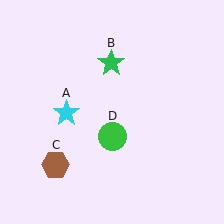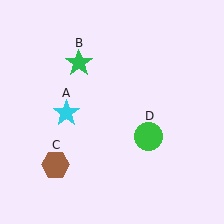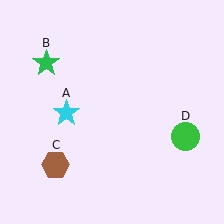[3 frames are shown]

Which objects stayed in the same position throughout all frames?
Cyan star (object A) and brown hexagon (object C) remained stationary.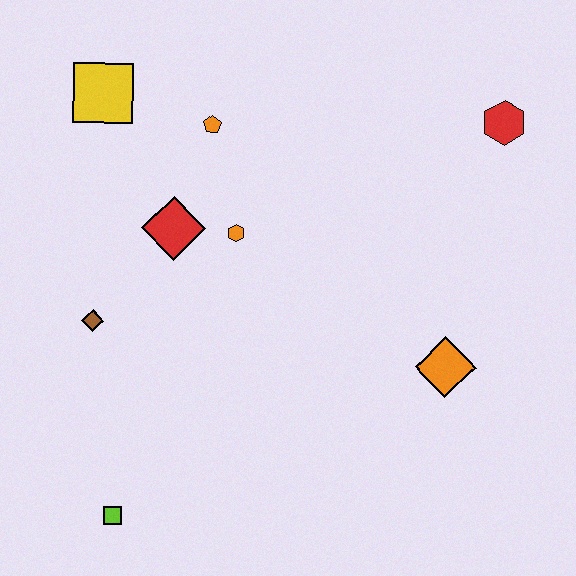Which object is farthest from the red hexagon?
The lime square is farthest from the red hexagon.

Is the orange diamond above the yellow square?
No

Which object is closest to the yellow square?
The orange pentagon is closest to the yellow square.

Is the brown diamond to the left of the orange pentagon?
Yes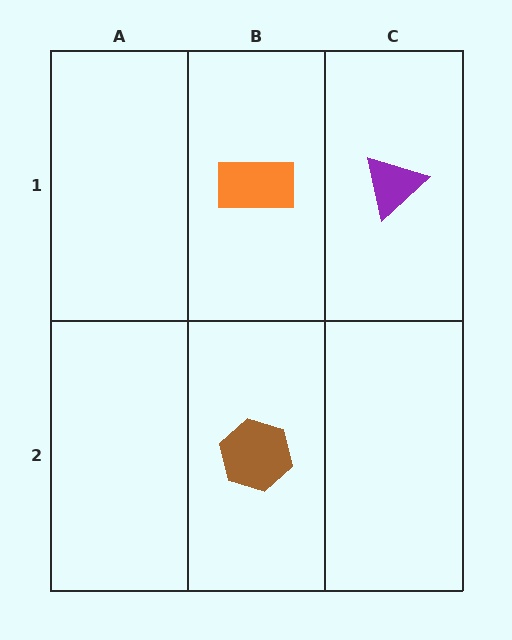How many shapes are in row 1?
2 shapes.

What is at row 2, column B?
A brown hexagon.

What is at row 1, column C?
A purple triangle.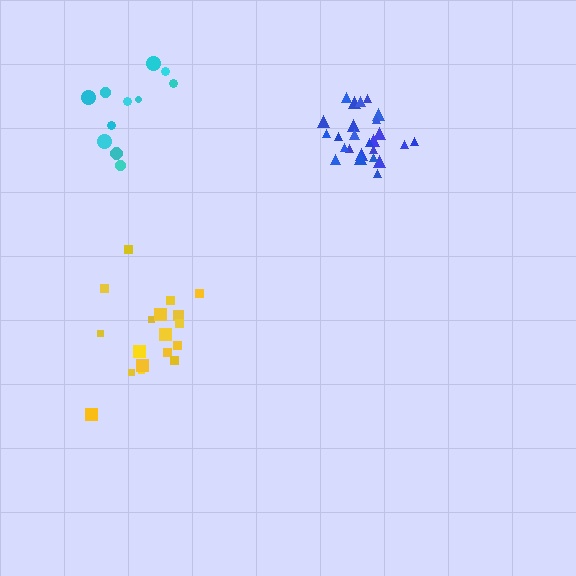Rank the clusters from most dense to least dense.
blue, yellow, cyan.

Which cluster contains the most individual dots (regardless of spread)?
Blue (25).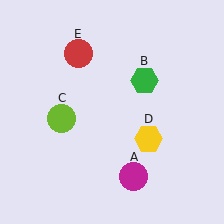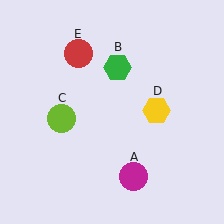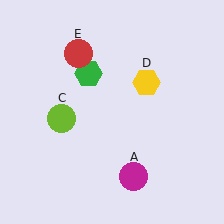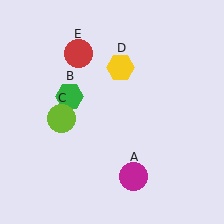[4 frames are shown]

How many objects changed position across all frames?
2 objects changed position: green hexagon (object B), yellow hexagon (object D).